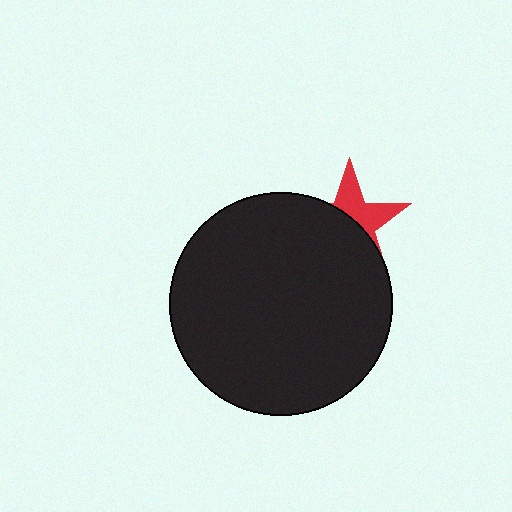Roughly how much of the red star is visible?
A small part of it is visible (roughly 40%).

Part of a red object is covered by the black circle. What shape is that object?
It is a star.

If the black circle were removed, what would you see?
You would see the complete red star.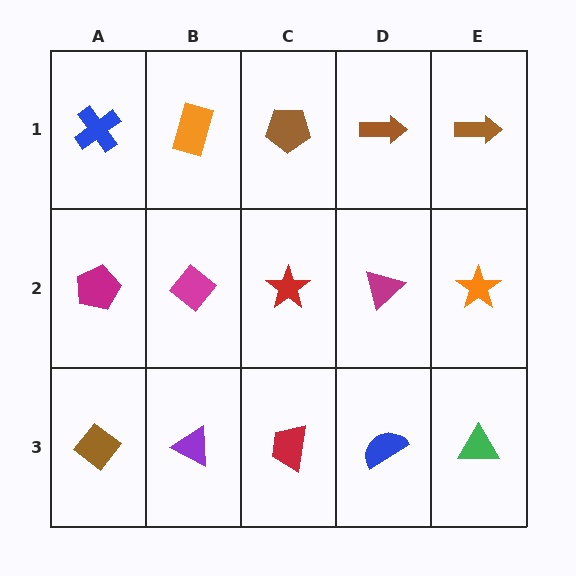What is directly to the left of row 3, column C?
A purple triangle.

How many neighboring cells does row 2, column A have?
3.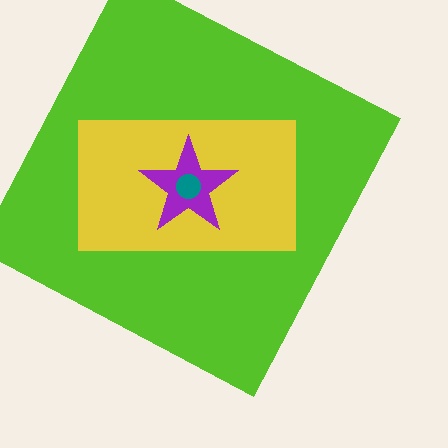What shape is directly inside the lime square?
The yellow rectangle.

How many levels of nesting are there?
4.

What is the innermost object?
The teal circle.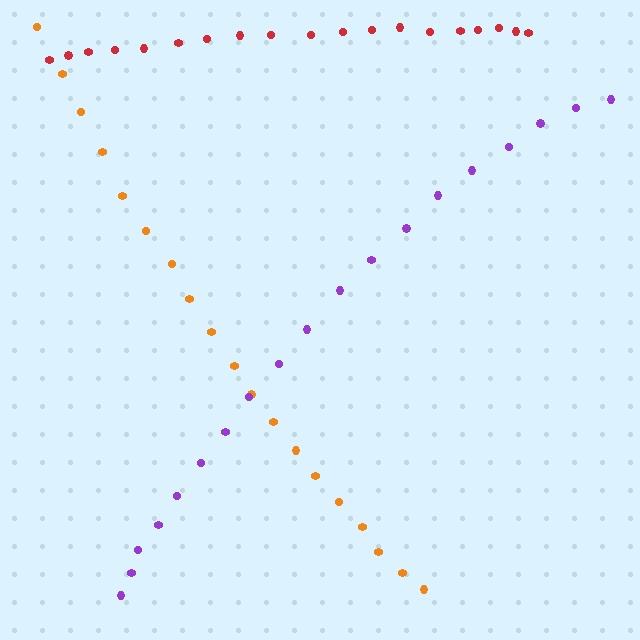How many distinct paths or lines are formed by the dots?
There are 3 distinct paths.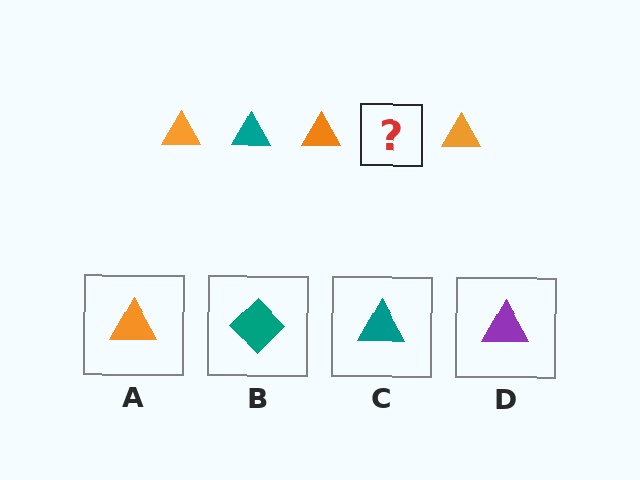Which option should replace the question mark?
Option C.